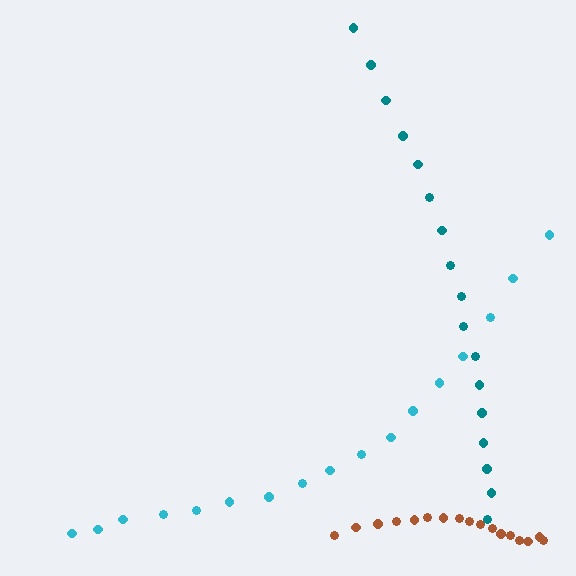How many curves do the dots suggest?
There are 3 distinct paths.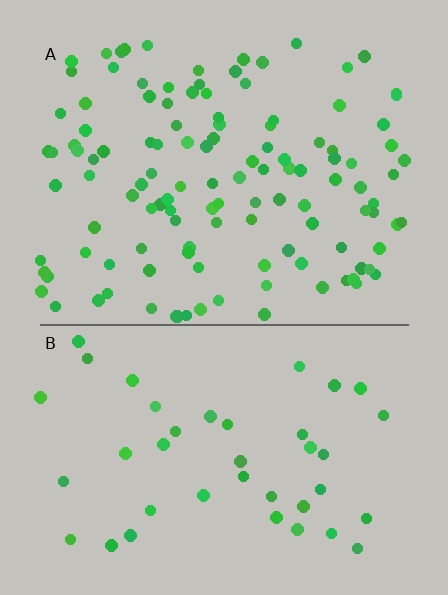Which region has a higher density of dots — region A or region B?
A (the top).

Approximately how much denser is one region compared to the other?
Approximately 3.0× — region A over region B.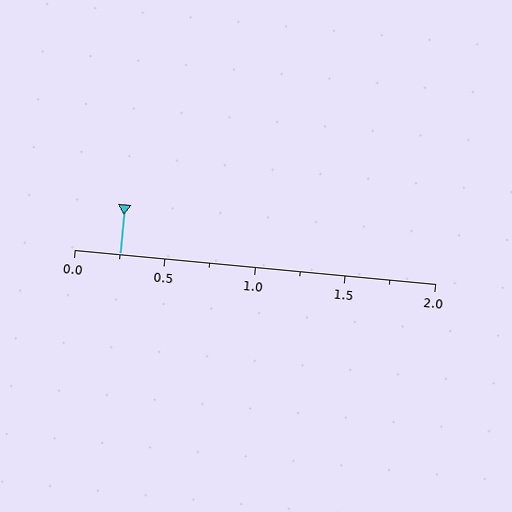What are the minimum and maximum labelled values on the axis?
The axis runs from 0.0 to 2.0.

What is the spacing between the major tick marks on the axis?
The major ticks are spaced 0.5 apart.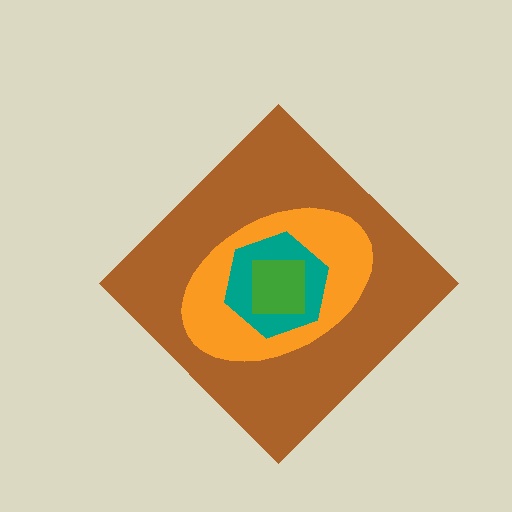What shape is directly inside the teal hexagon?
The green square.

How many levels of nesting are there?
4.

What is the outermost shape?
The brown diamond.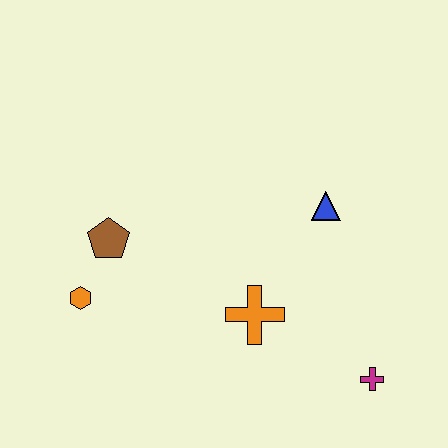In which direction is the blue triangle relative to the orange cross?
The blue triangle is above the orange cross.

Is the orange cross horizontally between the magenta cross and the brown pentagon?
Yes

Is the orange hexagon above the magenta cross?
Yes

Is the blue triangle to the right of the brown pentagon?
Yes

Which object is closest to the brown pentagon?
The orange hexagon is closest to the brown pentagon.